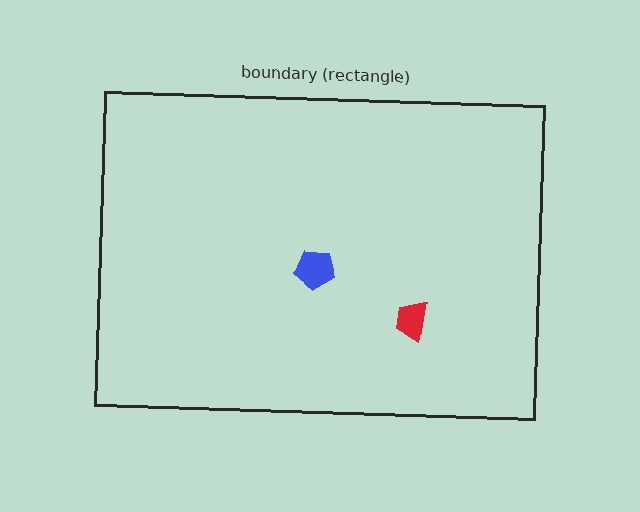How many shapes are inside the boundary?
2 inside, 0 outside.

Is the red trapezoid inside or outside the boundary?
Inside.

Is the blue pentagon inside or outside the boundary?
Inside.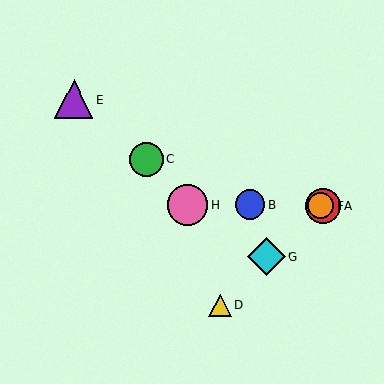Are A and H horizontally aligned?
Yes, both are at y≈205.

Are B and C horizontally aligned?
No, B is at y≈205 and C is at y≈159.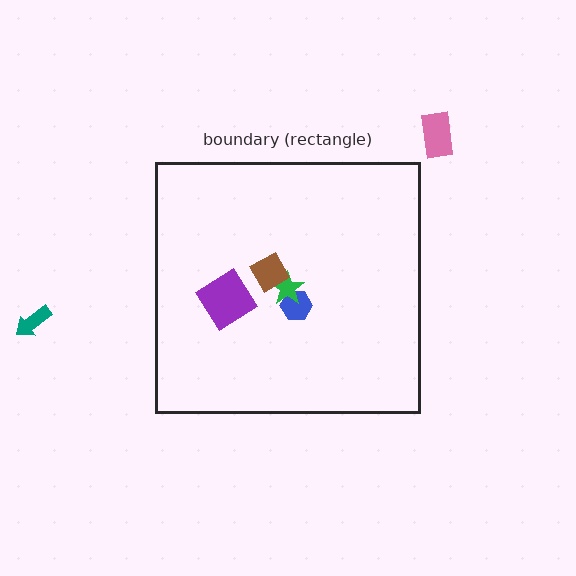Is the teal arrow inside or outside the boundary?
Outside.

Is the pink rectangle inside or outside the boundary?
Outside.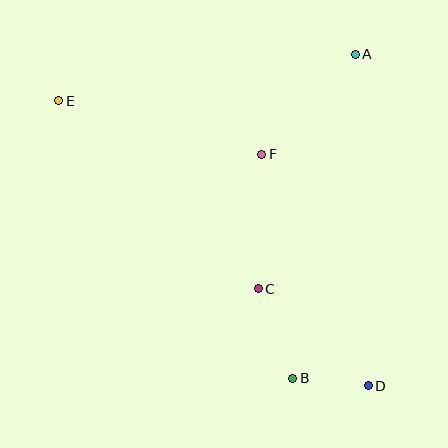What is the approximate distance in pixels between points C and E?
The distance between C and E is approximately 274 pixels.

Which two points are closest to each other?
Points B and D are closest to each other.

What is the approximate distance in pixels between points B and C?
The distance between B and C is approximately 96 pixels.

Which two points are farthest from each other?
Points D and E are farthest from each other.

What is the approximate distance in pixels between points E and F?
The distance between E and F is approximately 210 pixels.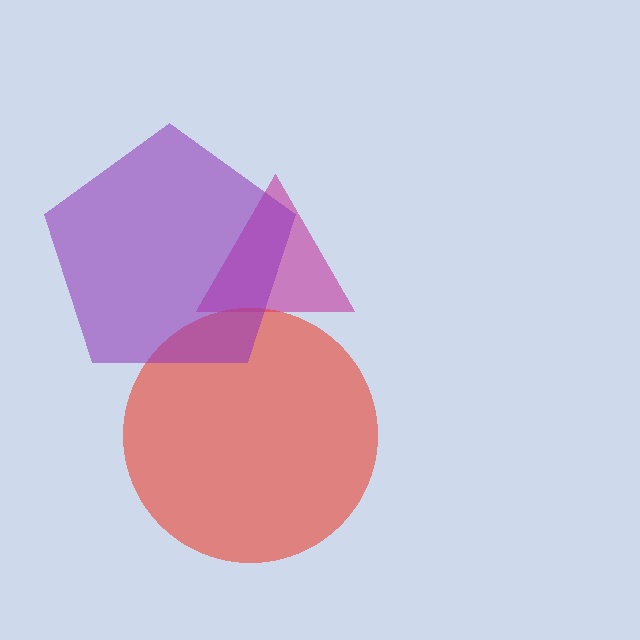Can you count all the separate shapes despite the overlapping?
Yes, there are 3 separate shapes.